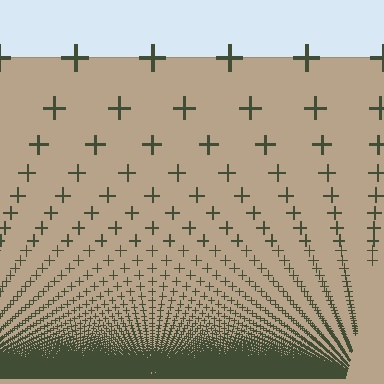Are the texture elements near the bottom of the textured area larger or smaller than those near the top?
Smaller. The gradient is inverted — elements near the bottom are smaller and denser.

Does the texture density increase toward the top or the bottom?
Density increases toward the bottom.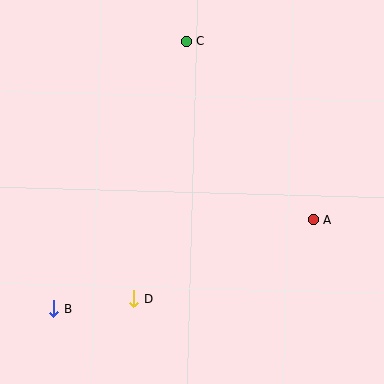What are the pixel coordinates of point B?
Point B is at (54, 308).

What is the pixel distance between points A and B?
The distance between A and B is 275 pixels.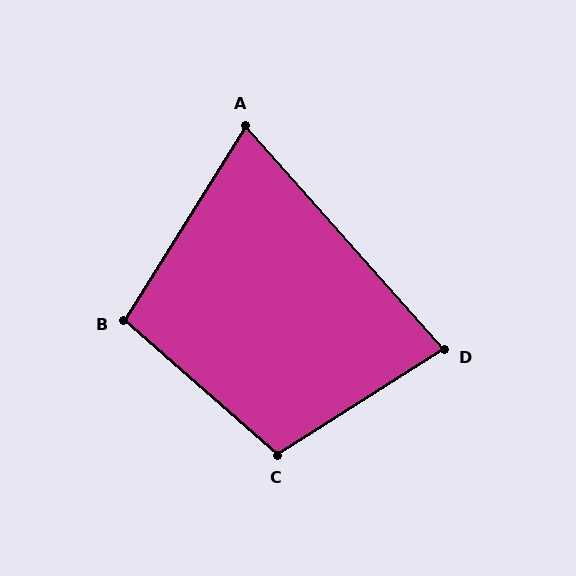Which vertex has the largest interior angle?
C, at approximately 106 degrees.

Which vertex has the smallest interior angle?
A, at approximately 74 degrees.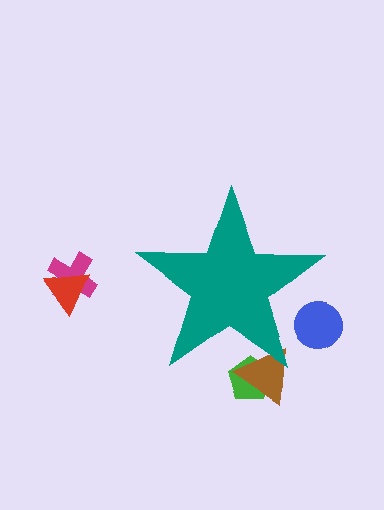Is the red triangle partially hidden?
No, the red triangle is fully visible.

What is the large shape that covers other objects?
A teal star.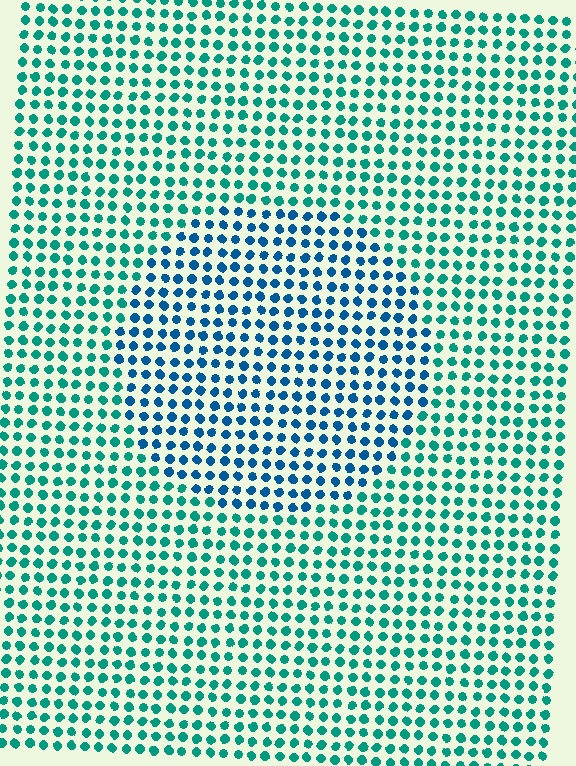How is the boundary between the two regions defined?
The boundary is defined purely by a slight shift in hue (about 35 degrees). Spacing, size, and orientation are identical on both sides.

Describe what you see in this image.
The image is filled with small teal elements in a uniform arrangement. A circle-shaped region is visible where the elements are tinted to a slightly different hue, forming a subtle color boundary.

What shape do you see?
I see a circle.